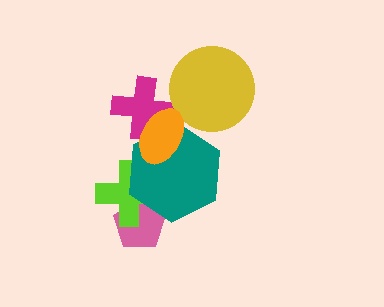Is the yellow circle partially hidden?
No, no other shape covers it.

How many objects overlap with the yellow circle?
0 objects overlap with the yellow circle.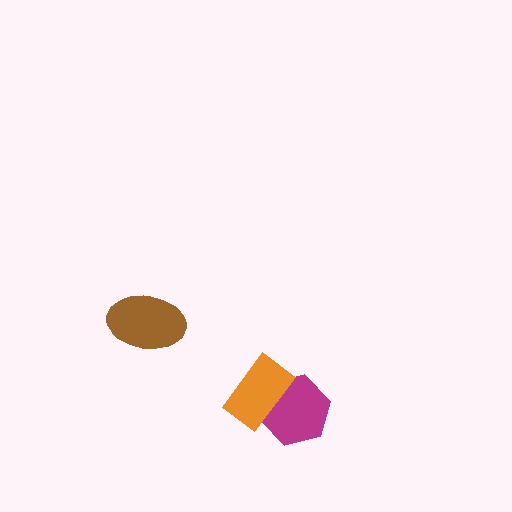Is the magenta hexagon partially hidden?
Yes, it is partially covered by another shape.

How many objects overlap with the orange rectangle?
1 object overlaps with the orange rectangle.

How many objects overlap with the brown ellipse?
0 objects overlap with the brown ellipse.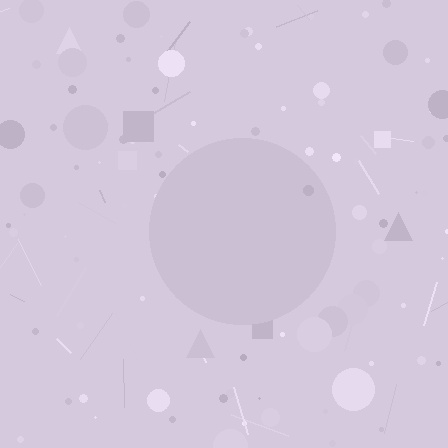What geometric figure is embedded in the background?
A circle is embedded in the background.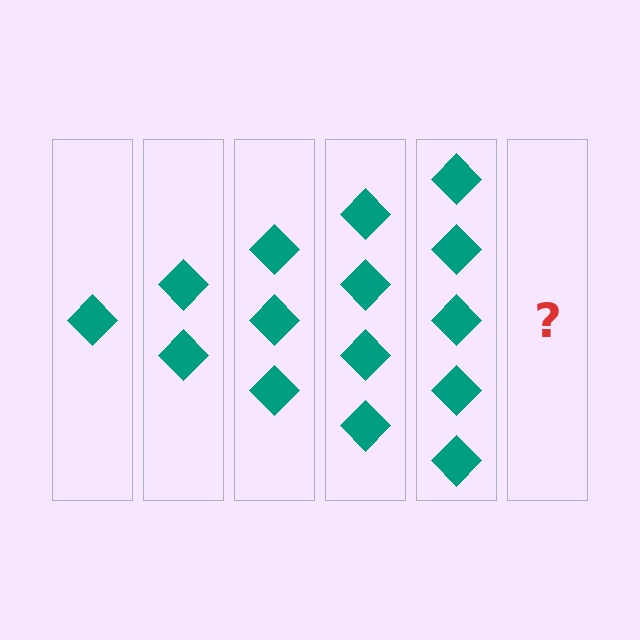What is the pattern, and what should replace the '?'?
The pattern is that each step adds one more diamond. The '?' should be 6 diamonds.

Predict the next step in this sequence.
The next step is 6 diamonds.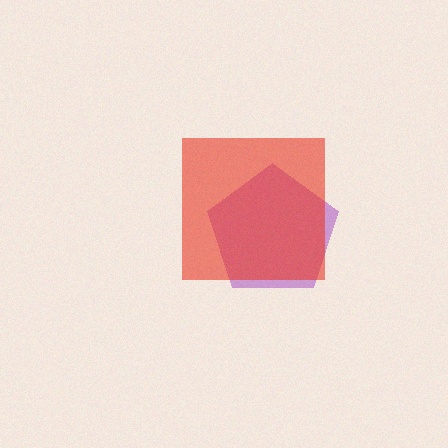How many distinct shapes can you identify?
There are 2 distinct shapes: a purple pentagon, a red square.